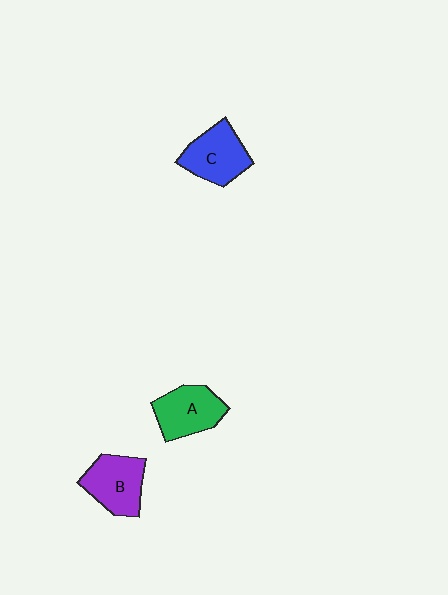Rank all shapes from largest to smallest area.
From largest to smallest: C (blue), B (purple), A (green).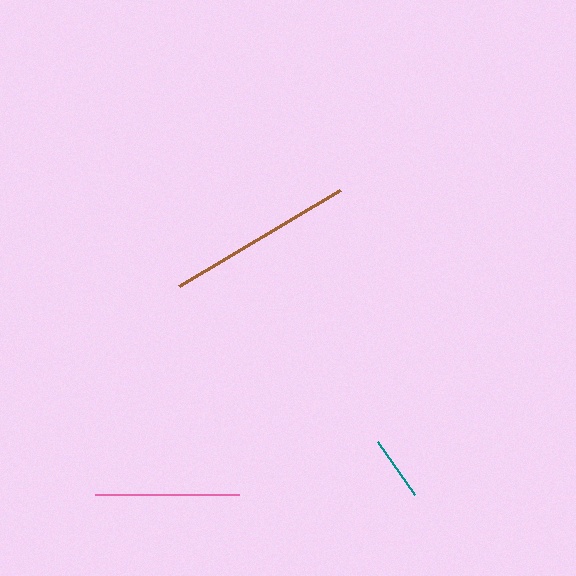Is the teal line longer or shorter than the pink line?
The pink line is longer than the teal line.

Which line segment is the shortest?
The teal line is the shortest at approximately 65 pixels.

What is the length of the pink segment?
The pink segment is approximately 144 pixels long.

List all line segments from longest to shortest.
From longest to shortest: brown, pink, teal.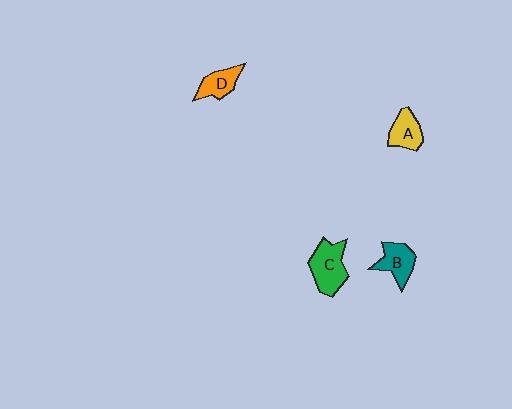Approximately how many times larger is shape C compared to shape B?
Approximately 1.4 times.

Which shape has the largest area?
Shape C (green).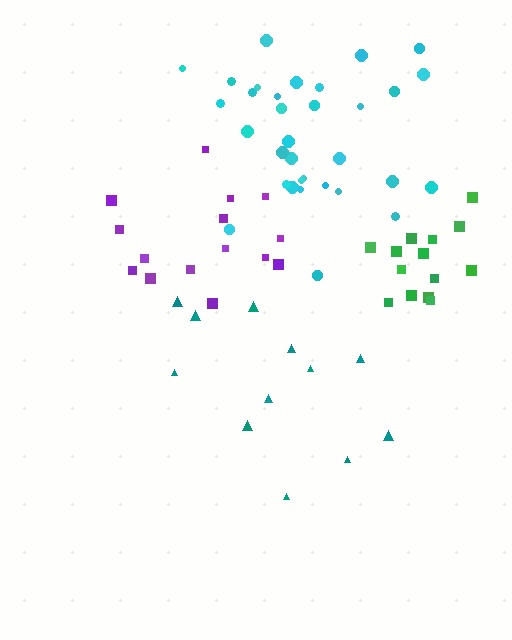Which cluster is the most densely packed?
Green.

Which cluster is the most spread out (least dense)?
Purple.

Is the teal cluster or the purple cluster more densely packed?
Teal.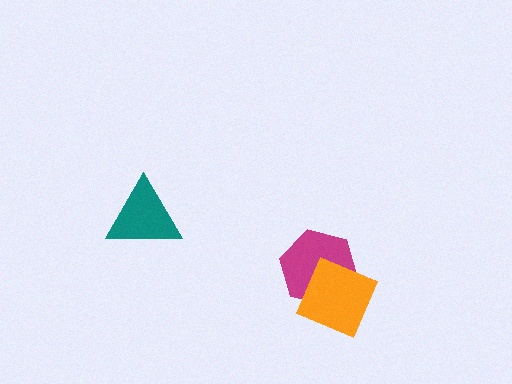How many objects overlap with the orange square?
1 object overlaps with the orange square.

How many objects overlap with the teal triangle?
0 objects overlap with the teal triangle.